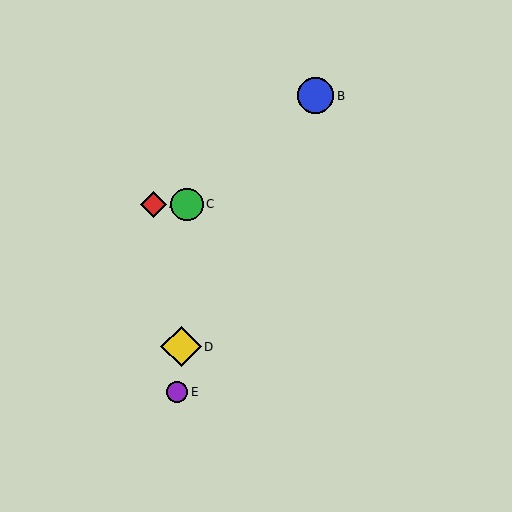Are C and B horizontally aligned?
No, C is at y≈204 and B is at y≈96.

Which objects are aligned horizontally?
Objects A, C are aligned horizontally.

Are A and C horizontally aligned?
Yes, both are at y≈204.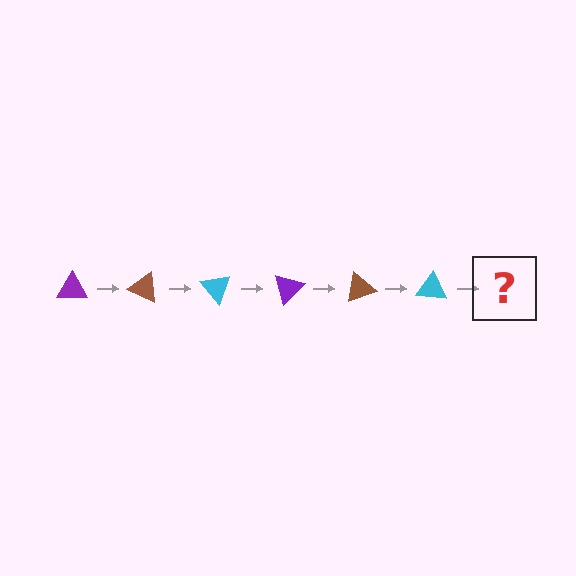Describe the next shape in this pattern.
It should be a purple triangle, rotated 150 degrees from the start.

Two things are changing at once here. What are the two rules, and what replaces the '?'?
The two rules are that it rotates 25 degrees each step and the color cycles through purple, brown, and cyan. The '?' should be a purple triangle, rotated 150 degrees from the start.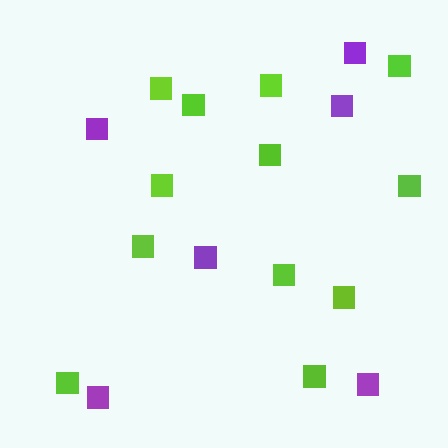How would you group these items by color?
There are 2 groups: one group of lime squares (12) and one group of purple squares (6).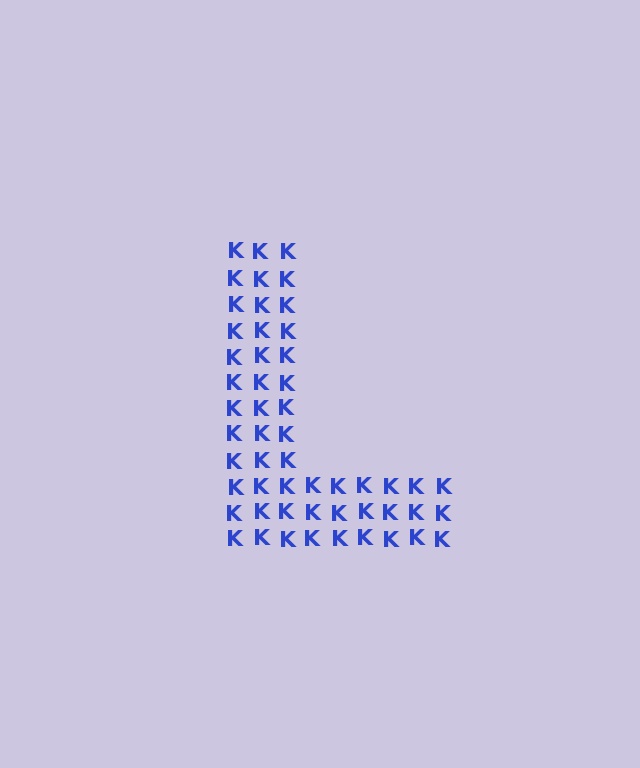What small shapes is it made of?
It is made of small letter K's.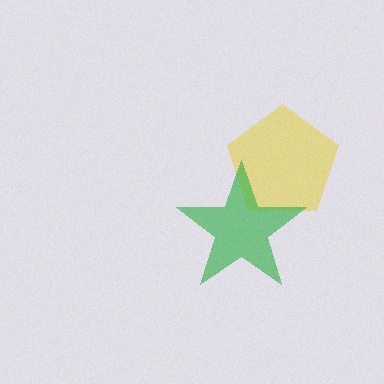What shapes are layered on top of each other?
The layered shapes are: a yellow pentagon, a green star.